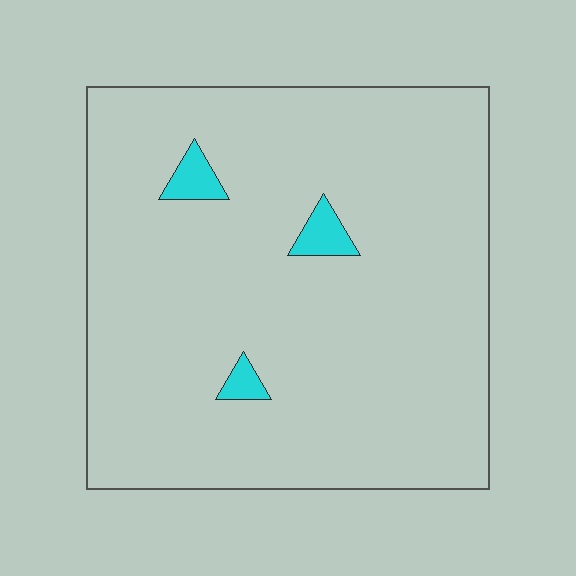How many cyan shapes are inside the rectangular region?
3.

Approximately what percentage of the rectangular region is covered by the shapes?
Approximately 5%.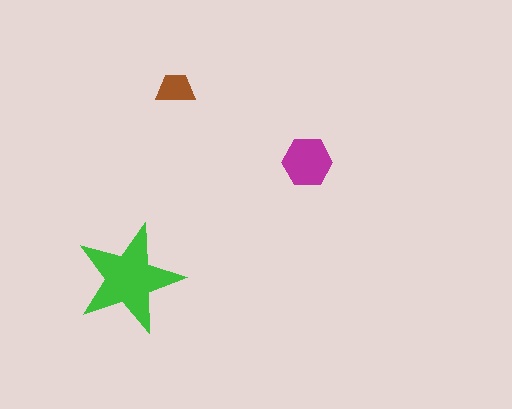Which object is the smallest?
The brown trapezoid.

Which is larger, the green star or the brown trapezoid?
The green star.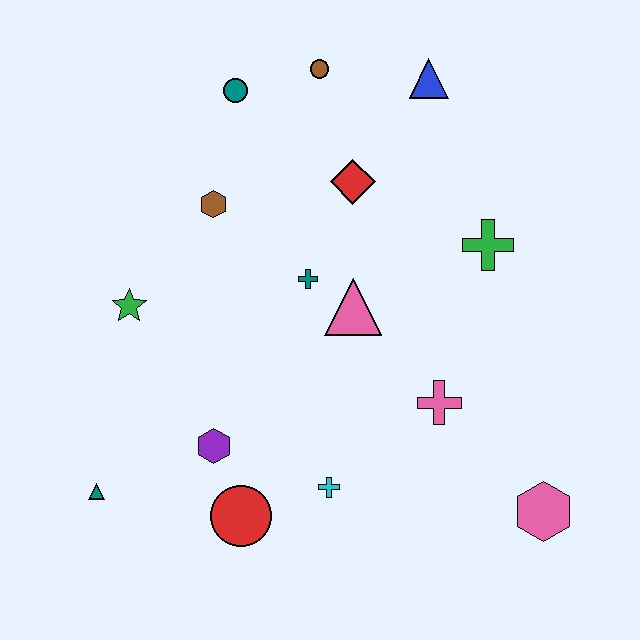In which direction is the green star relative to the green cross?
The green star is to the left of the green cross.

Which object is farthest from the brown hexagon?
The pink hexagon is farthest from the brown hexagon.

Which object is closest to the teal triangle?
The purple hexagon is closest to the teal triangle.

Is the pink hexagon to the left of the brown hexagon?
No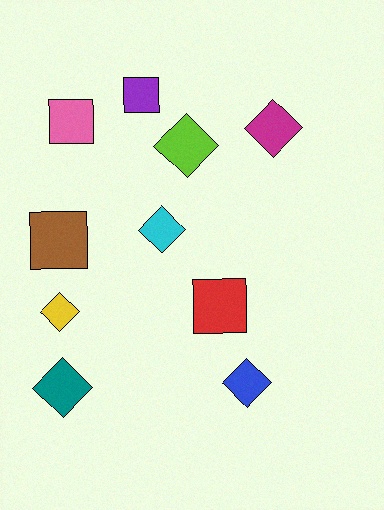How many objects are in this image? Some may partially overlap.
There are 10 objects.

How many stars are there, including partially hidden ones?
There are no stars.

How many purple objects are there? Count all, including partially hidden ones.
There is 1 purple object.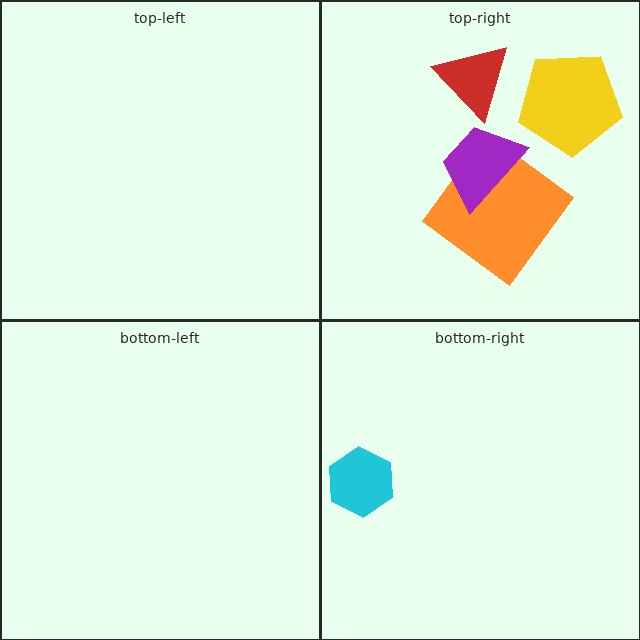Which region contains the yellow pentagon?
The top-right region.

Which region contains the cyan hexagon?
The bottom-right region.